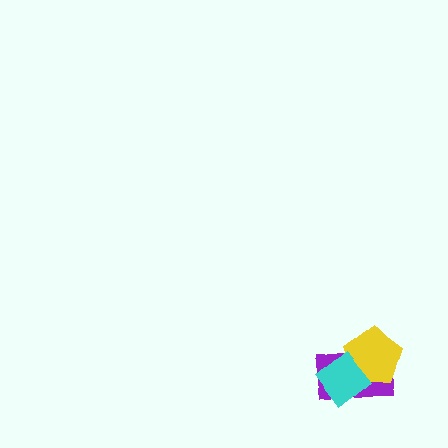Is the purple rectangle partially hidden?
Yes, it is partially covered by another shape.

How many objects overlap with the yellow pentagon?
2 objects overlap with the yellow pentagon.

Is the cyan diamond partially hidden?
No, no other shape covers it.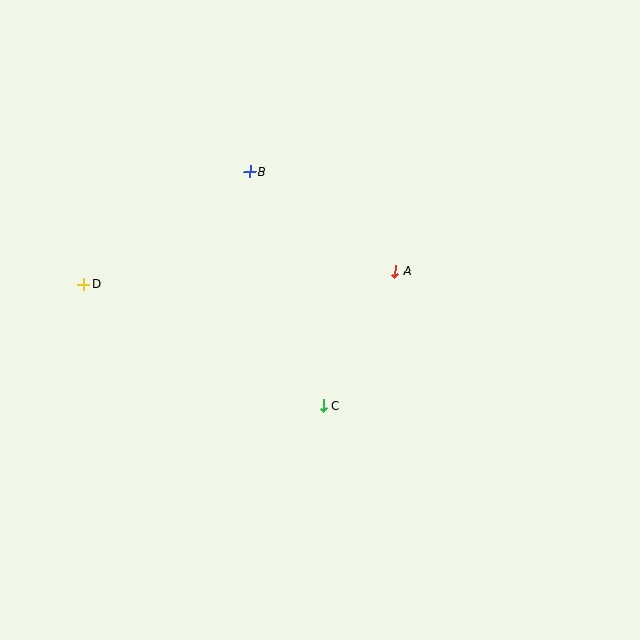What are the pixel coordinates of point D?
Point D is at (84, 284).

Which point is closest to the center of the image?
Point C at (323, 406) is closest to the center.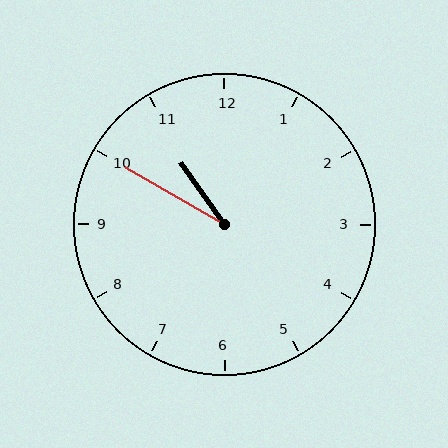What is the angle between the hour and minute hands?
Approximately 25 degrees.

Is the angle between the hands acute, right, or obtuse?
It is acute.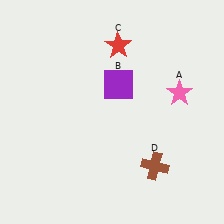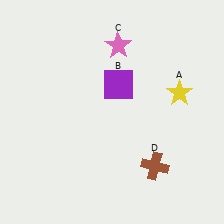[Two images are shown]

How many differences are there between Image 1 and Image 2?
There are 2 differences between the two images.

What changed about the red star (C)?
In Image 1, C is red. In Image 2, it changed to pink.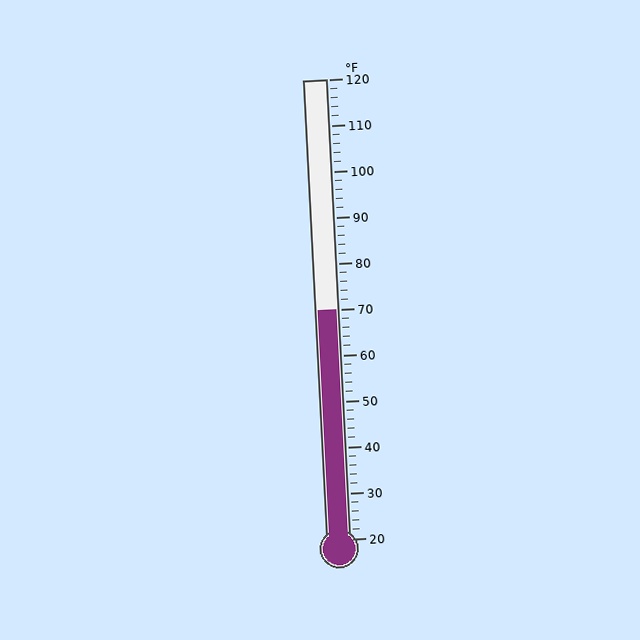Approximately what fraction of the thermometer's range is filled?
The thermometer is filled to approximately 50% of its range.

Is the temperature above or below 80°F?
The temperature is below 80°F.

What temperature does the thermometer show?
The thermometer shows approximately 70°F.